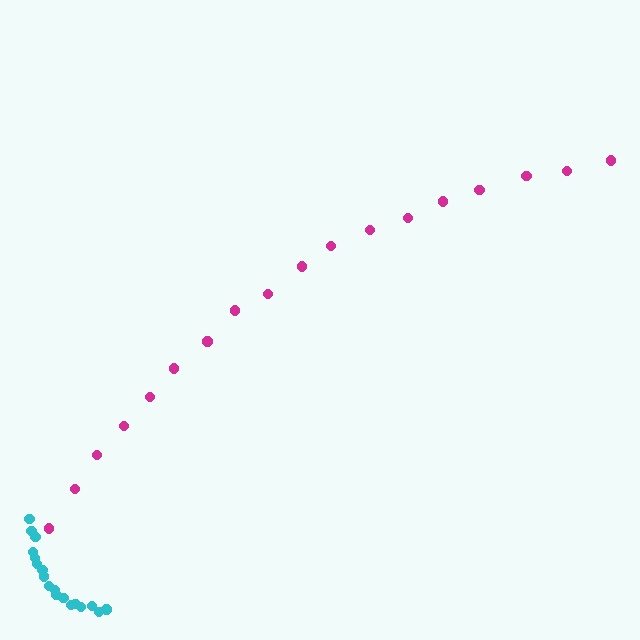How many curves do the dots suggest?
There are 2 distinct paths.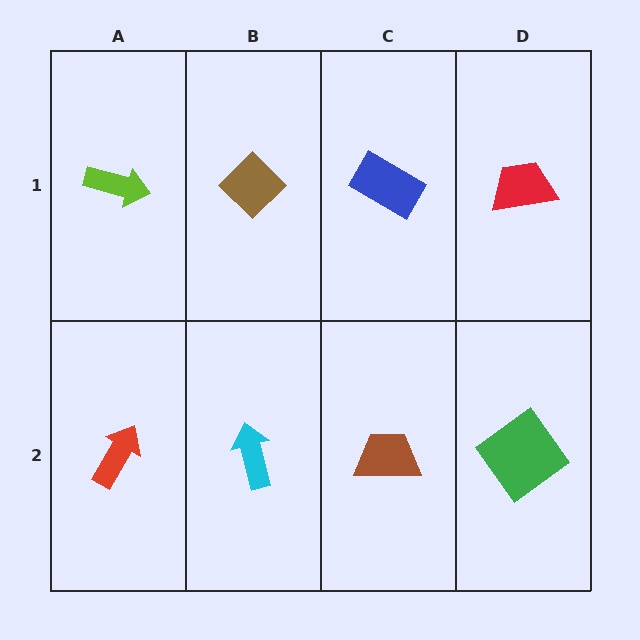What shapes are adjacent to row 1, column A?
A red arrow (row 2, column A), a brown diamond (row 1, column B).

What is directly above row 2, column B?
A brown diamond.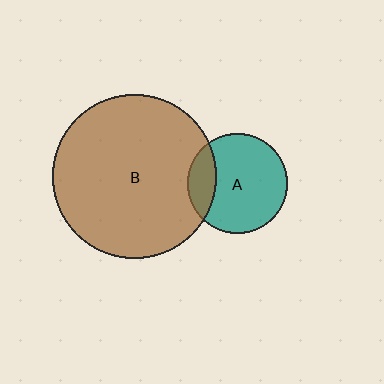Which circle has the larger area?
Circle B (brown).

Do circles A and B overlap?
Yes.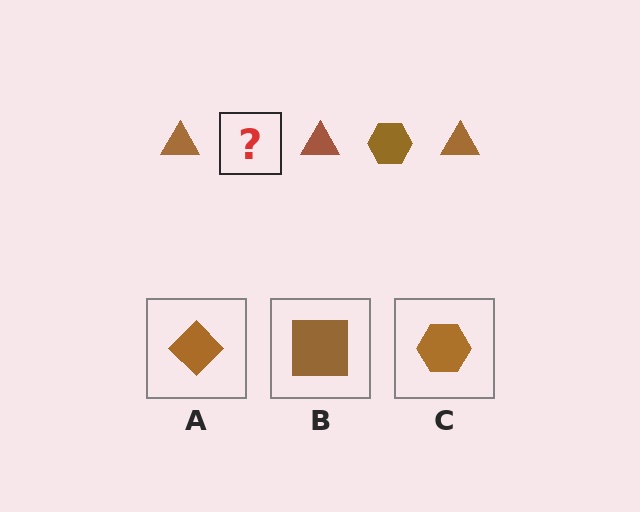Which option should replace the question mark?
Option C.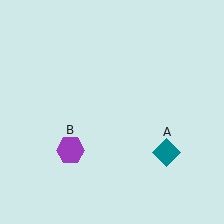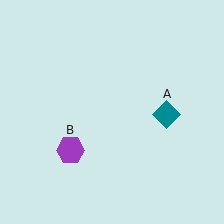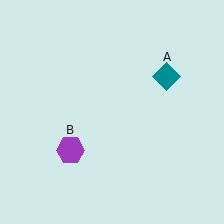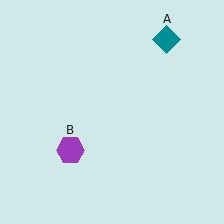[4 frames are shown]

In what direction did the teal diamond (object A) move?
The teal diamond (object A) moved up.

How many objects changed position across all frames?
1 object changed position: teal diamond (object A).